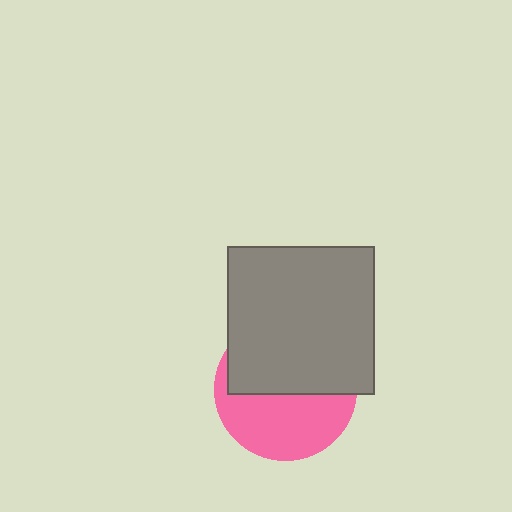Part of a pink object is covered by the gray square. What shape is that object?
It is a circle.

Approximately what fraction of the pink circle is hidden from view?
Roughly 52% of the pink circle is hidden behind the gray square.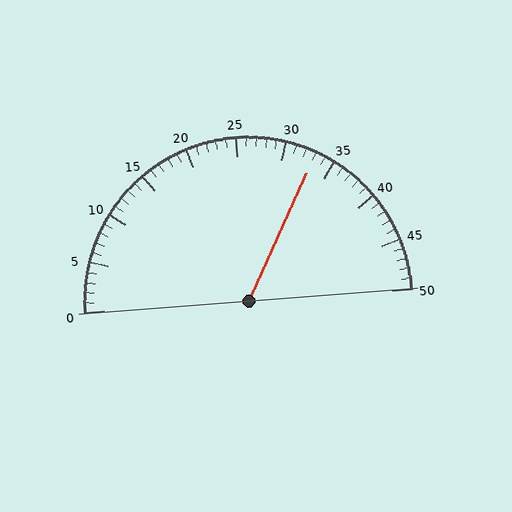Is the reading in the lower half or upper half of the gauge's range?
The reading is in the upper half of the range (0 to 50).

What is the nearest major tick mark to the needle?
The nearest major tick mark is 35.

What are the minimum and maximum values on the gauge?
The gauge ranges from 0 to 50.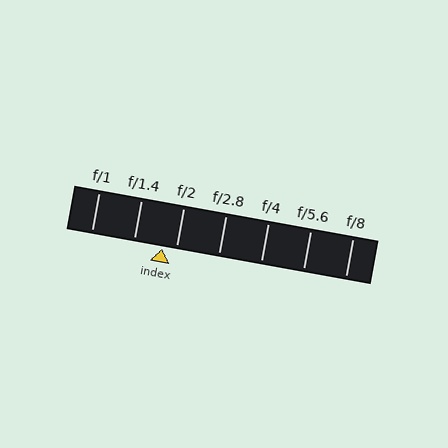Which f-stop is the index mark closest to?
The index mark is closest to f/2.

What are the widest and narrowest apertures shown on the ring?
The widest aperture shown is f/1 and the narrowest is f/8.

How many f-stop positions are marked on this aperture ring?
There are 7 f-stop positions marked.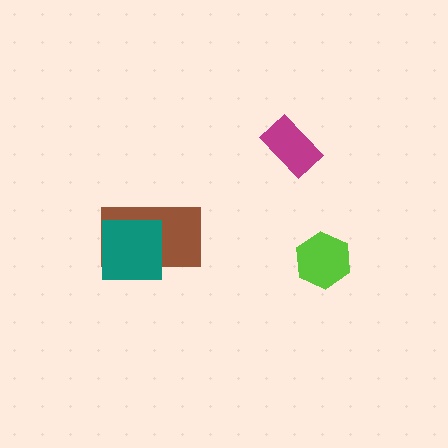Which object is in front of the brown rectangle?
The teal square is in front of the brown rectangle.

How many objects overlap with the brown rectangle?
1 object overlaps with the brown rectangle.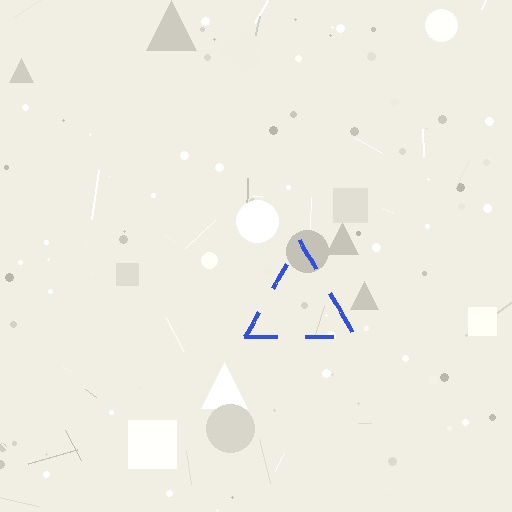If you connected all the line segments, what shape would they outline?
They would outline a triangle.